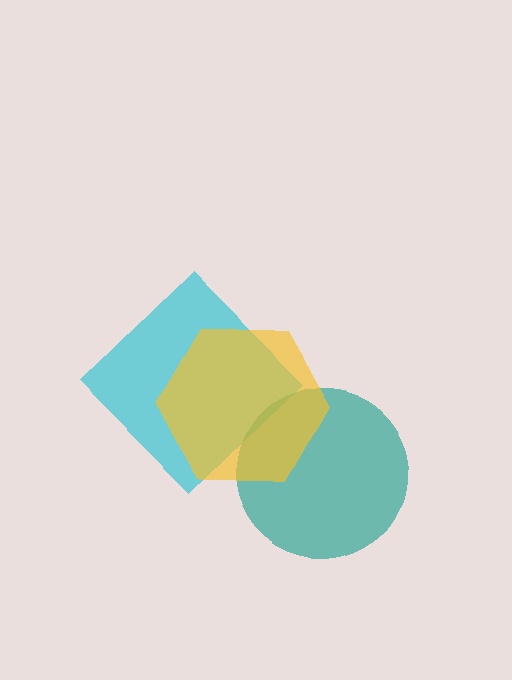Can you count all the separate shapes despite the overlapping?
Yes, there are 3 separate shapes.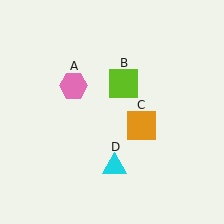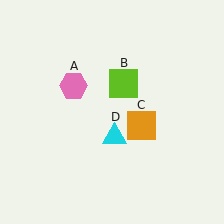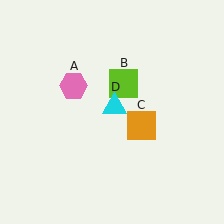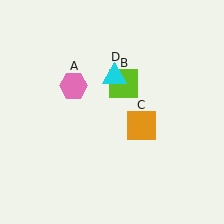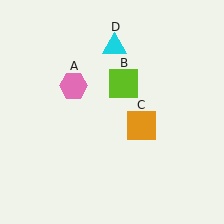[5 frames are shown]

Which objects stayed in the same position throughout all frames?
Pink hexagon (object A) and lime square (object B) and orange square (object C) remained stationary.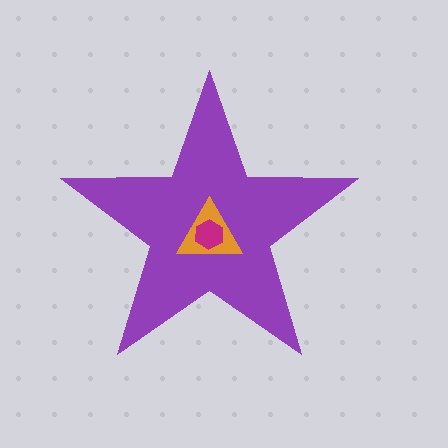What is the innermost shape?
The magenta hexagon.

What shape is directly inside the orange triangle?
The magenta hexagon.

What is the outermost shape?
The purple star.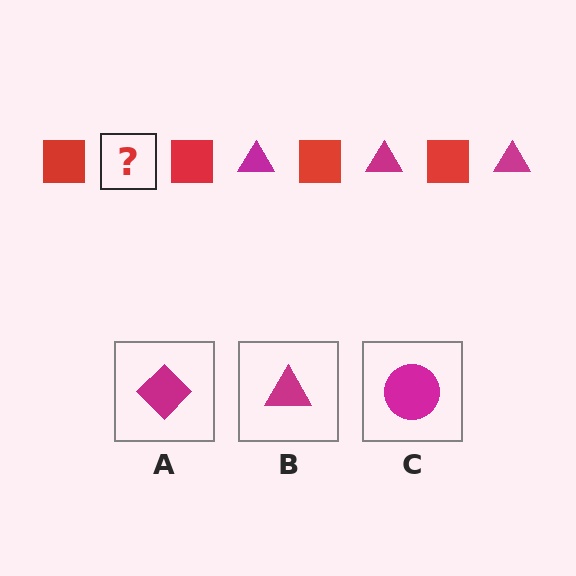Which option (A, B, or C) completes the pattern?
B.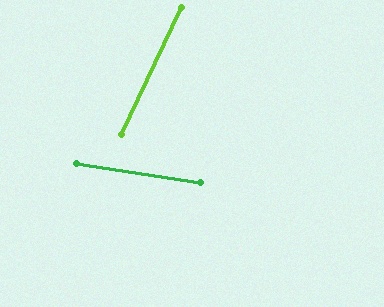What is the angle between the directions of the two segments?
Approximately 74 degrees.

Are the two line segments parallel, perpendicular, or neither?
Neither parallel nor perpendicular — they differ by about 74°.